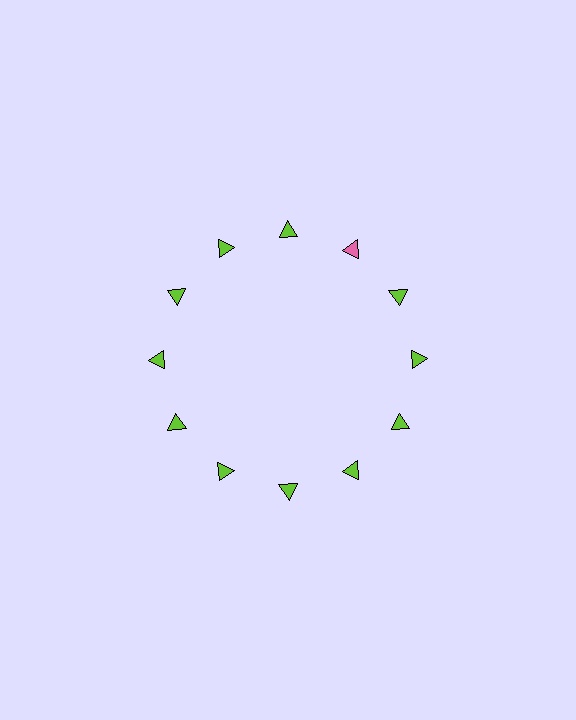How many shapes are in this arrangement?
There are 12 shapes arranged in a ring pattern.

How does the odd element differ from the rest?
It has a different color: pink instead of lime.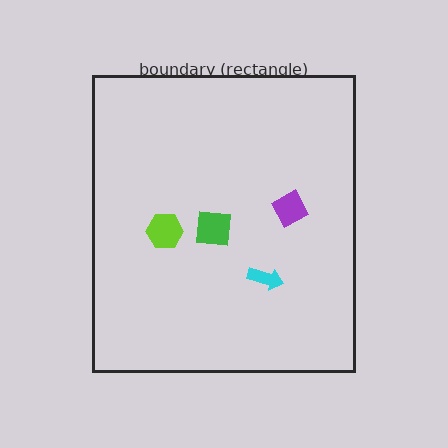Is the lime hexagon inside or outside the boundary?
Inside.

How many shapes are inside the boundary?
4 inside, 0 outside.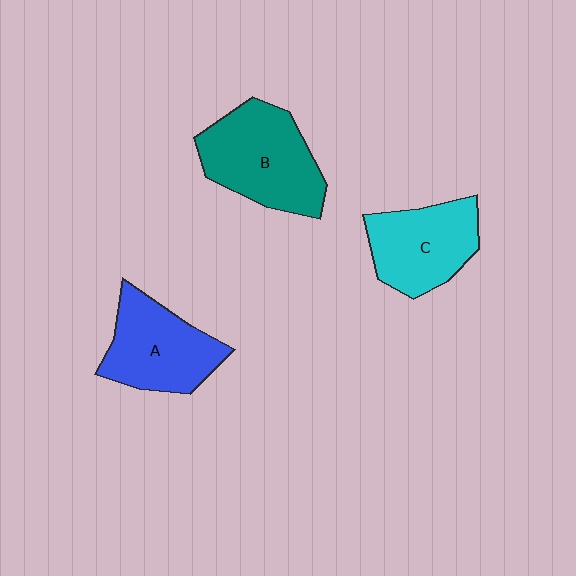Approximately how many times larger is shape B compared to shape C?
Approximately 1.2 times.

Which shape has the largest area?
Shape B (teal).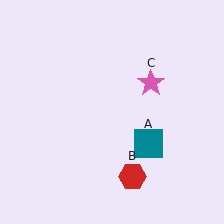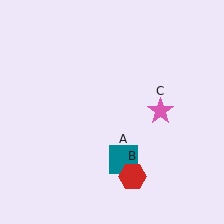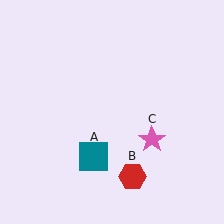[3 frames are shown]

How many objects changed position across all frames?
2 objects changed position: teal square (object A), pink star (object C).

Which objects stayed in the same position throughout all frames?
Red hexagon (object B) remained stationary.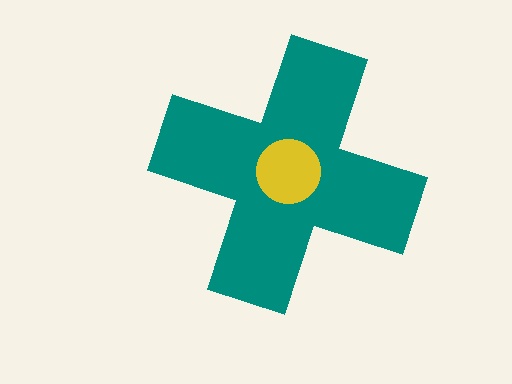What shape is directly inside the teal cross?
The yellow circle.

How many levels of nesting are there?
2.